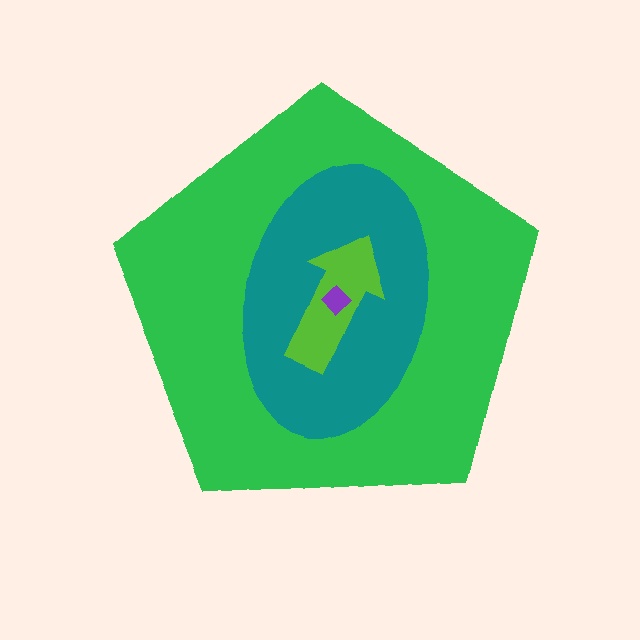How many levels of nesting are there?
4.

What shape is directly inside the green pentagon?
The teal ellipse.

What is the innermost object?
The purple diamond.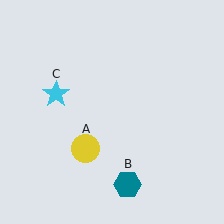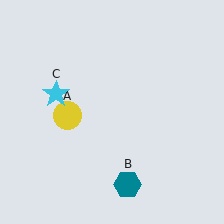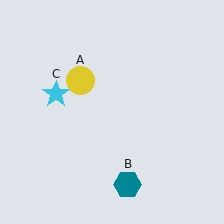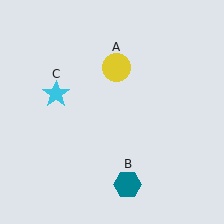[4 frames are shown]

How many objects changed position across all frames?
1 object changed position: yellow circle (object A).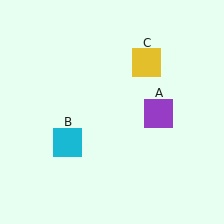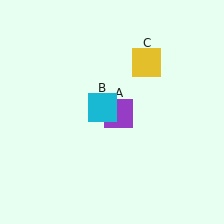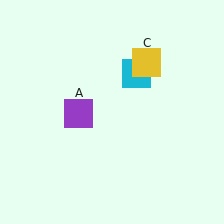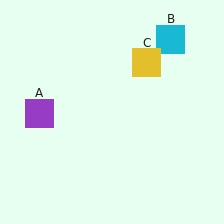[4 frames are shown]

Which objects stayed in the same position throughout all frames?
Yellow square (object C) remained stationary.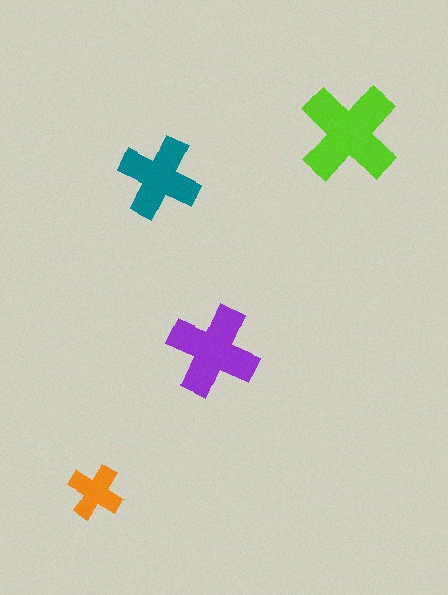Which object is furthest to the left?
The orange cross is leftmost.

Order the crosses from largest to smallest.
the lime one, the purple one, the teal one, the orange one.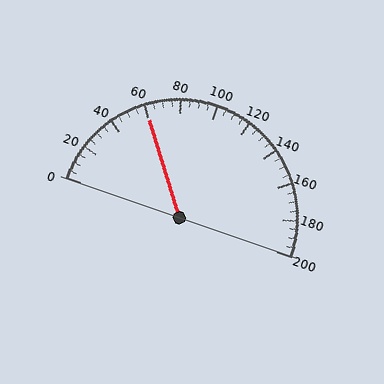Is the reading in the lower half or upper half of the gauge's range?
The reading is in the lower half of the range (0 to 200).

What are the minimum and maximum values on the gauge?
The gauge ranges from 0 to 200.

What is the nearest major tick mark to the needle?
The nearest major tick mark is 60.